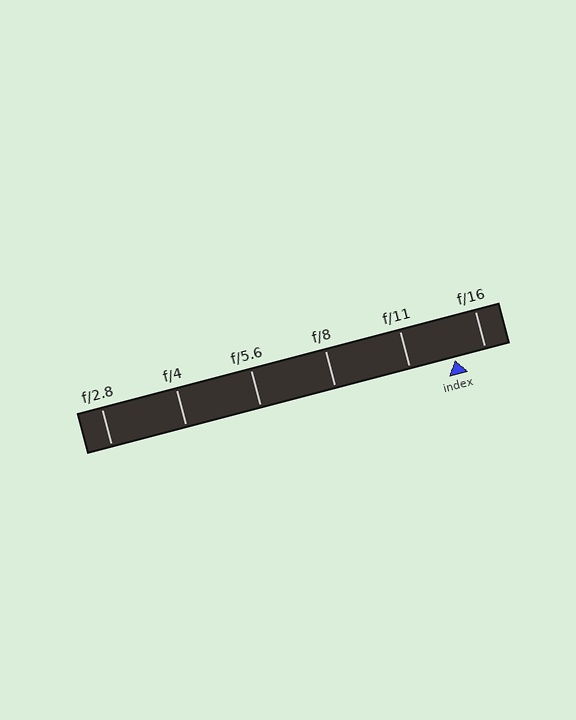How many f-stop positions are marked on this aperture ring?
There are 6 f-stop positions marked.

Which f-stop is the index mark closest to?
The index mark is closest to f/16.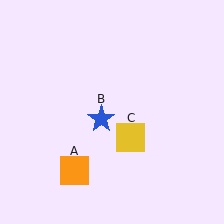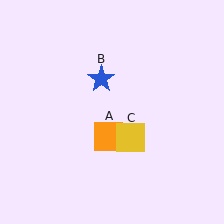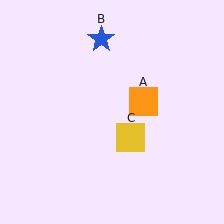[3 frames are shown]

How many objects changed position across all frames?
2 objects changed position: orange square (object A), blue star (object B).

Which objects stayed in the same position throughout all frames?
Yellow square (object C) remained stationary.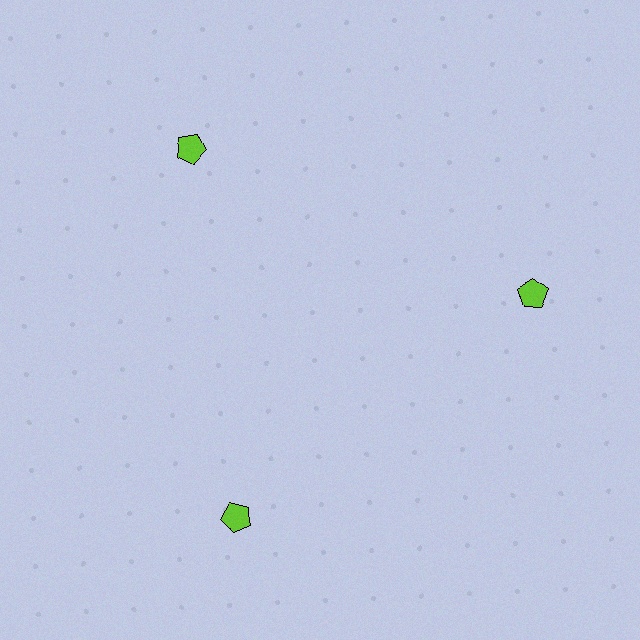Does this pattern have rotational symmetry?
Yes, this pattern has 3-fold rotational symmetry. It looks the same after rotating 120 degrees around the center.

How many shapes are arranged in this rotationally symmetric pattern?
There are 3 shapes, arranged in 3 groups of 1.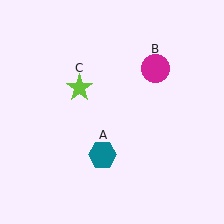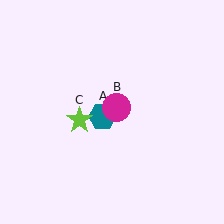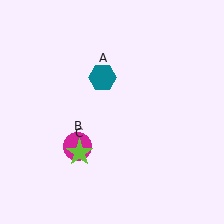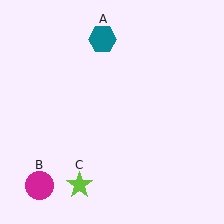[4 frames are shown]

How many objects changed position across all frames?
3 objects changed position: teal hexagon (object A), magenta circle (object B), lime star (object C).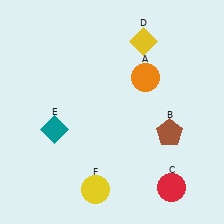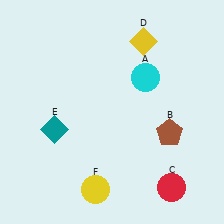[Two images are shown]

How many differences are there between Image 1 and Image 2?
There is 1 difference between the two images.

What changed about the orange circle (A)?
In Image 1, A is orange. In Image 2, it changed to cyan.